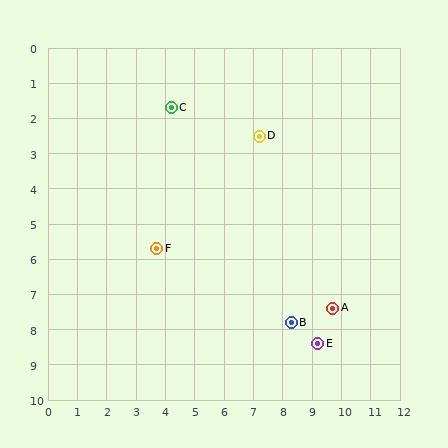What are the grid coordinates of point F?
Point F is at approximately (3.7, 5.7).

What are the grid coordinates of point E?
Point E is at approximately (9.2, 8.4).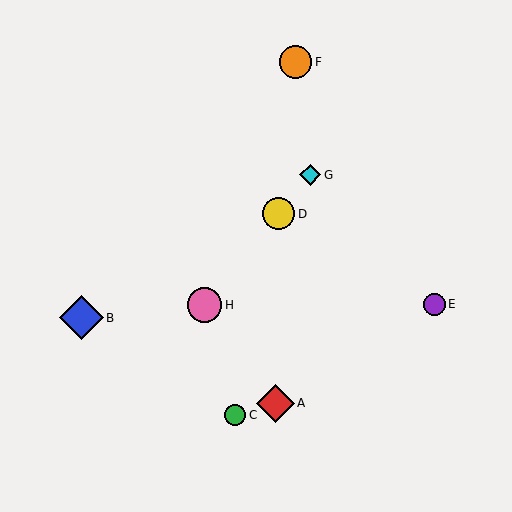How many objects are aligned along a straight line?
3 objects (D, G, H) are aligned along a straight line.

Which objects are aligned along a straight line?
Objects D, G, H are aligned along a straight line.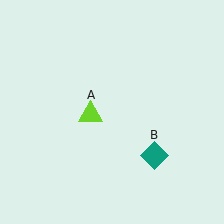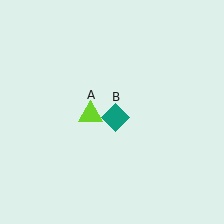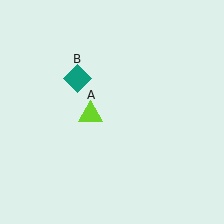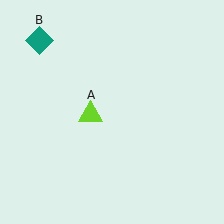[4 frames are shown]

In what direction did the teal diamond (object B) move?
The teal diamond (object B) moved up and to the left.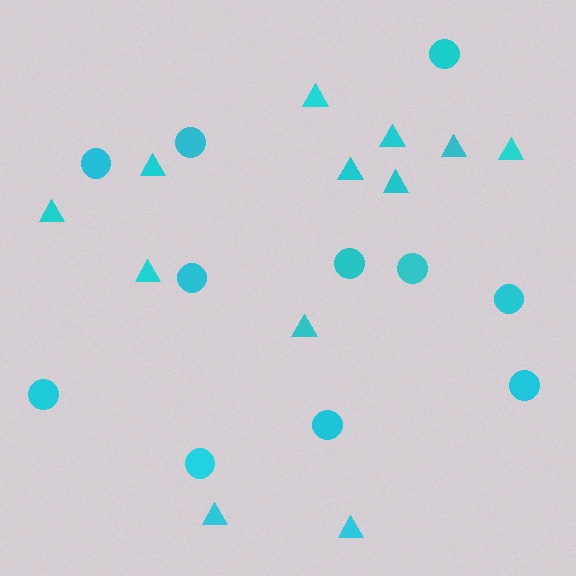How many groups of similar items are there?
There are 2 groups: one group of circles (11) and one group of triangles (12).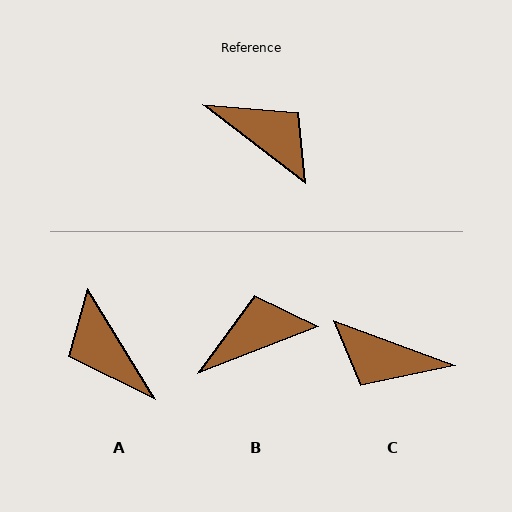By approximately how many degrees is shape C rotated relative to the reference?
Approximately 163 degrees clockwise.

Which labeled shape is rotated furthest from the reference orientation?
C, about 163 degrees away.